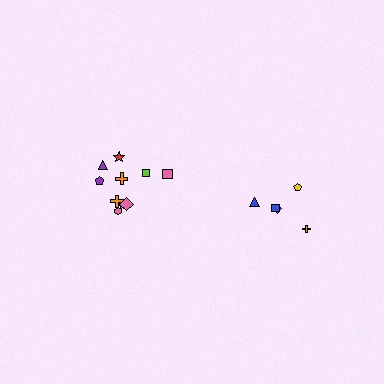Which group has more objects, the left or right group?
The left group.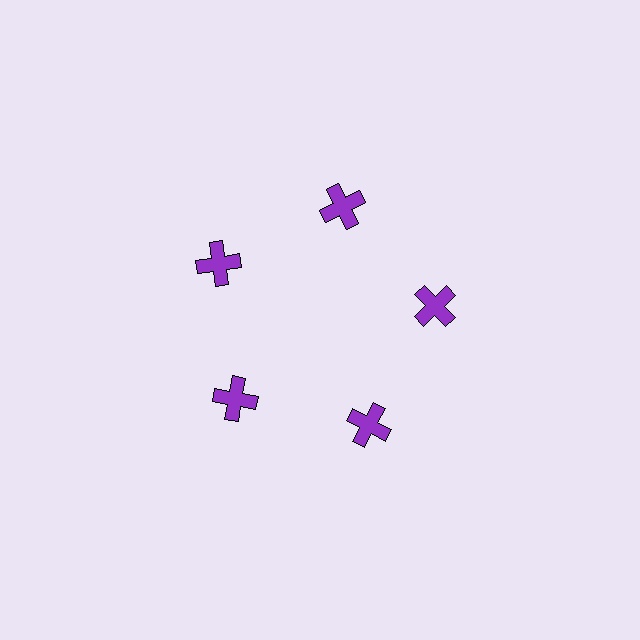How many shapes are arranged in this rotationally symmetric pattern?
There are 5 shapes, arranged in 5 groups of 1.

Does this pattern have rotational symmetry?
Yes, this pattern has 5-fold rotational symmetry. It looks the same after rotating 72 degrees around the center.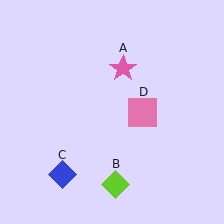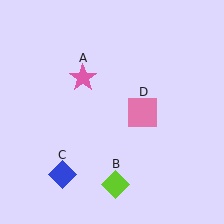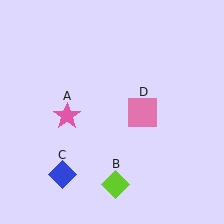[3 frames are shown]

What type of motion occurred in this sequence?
The pink star (object A) rotated counterclockwise around the center of the scene.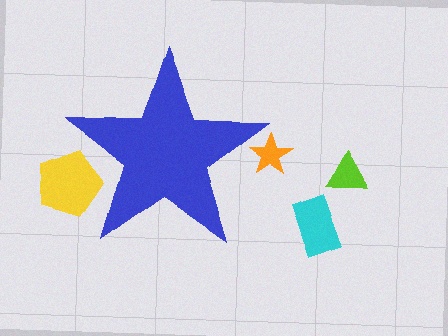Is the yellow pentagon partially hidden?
Yes, the yellow pentagon is partially hidden behind the blue star.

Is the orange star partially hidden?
Yes, the orange star is partially hidden behind the blue star.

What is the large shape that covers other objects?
A blue star.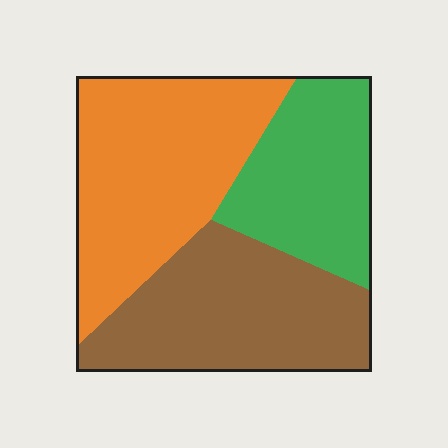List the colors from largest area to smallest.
From largest to smallest: orange, brown, green.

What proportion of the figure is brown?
Brown covers about 35% of the figure.